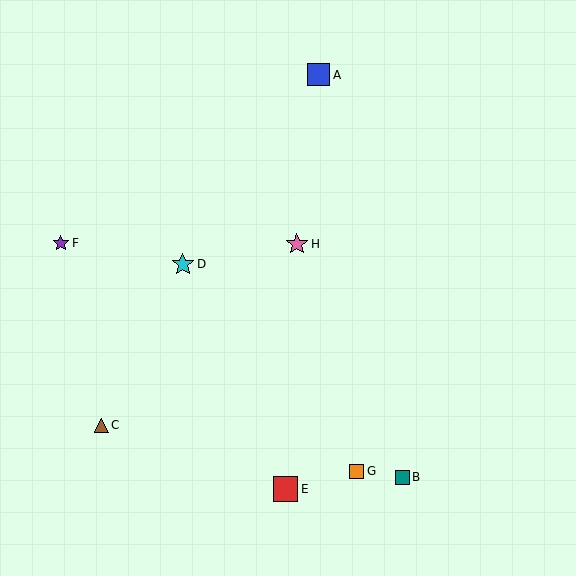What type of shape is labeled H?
Shape H is a pink star.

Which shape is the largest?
The red square (labeled E) is the largest.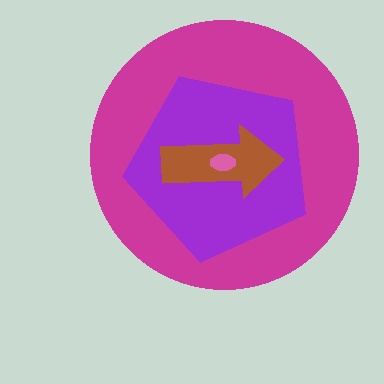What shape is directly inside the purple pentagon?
The brown arrow.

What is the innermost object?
The pink ellipse.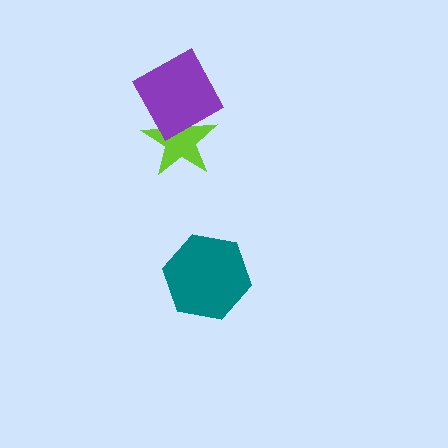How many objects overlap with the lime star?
1 object overlaps with the lime star.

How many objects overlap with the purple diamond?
1 object overlaps with the purple diamond.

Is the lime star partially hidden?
Yes, it is partially covered by another shape.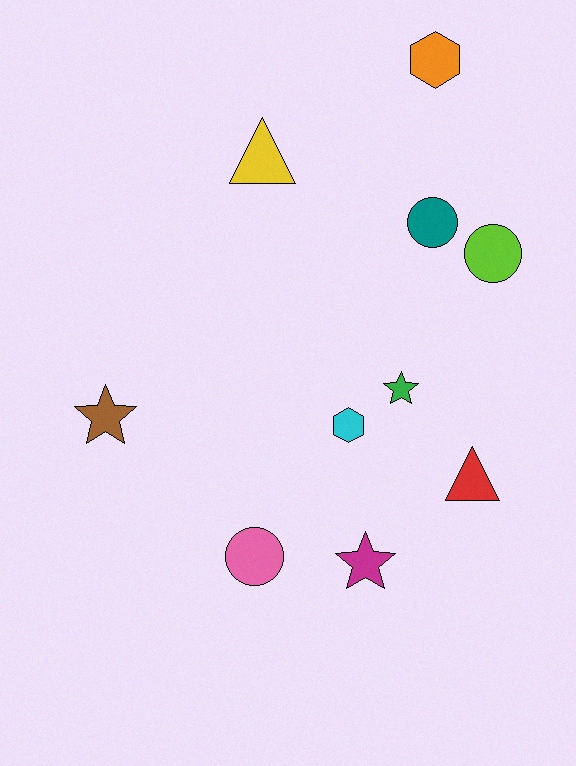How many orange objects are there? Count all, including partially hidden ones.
There is 1 orange object.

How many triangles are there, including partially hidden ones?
There are 2 triangles.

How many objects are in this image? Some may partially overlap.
There are 10 objects.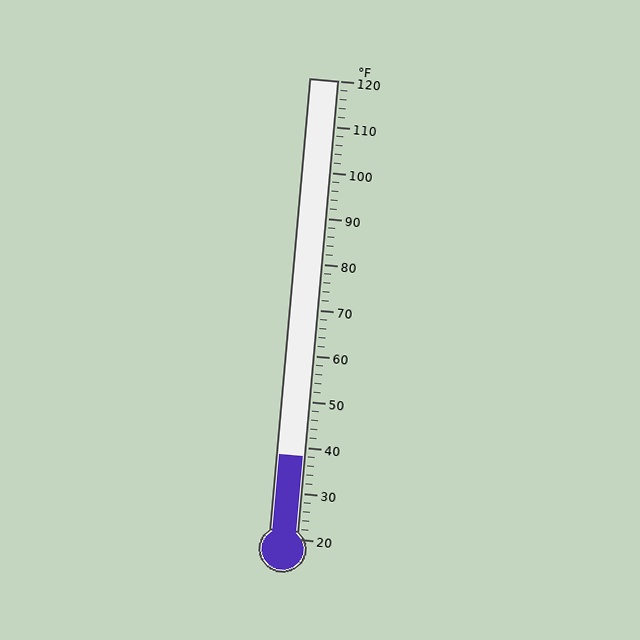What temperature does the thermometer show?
The thermometer shows approximately 38°F.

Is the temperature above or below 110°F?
The temperature is below 110°F.